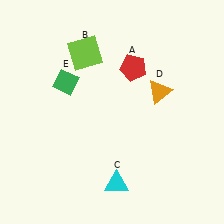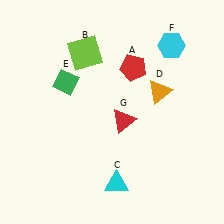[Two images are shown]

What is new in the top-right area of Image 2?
A cyan hexagon (F) was added in the top-right area of Image 2.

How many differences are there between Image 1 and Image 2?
There are 2 differences between the two images.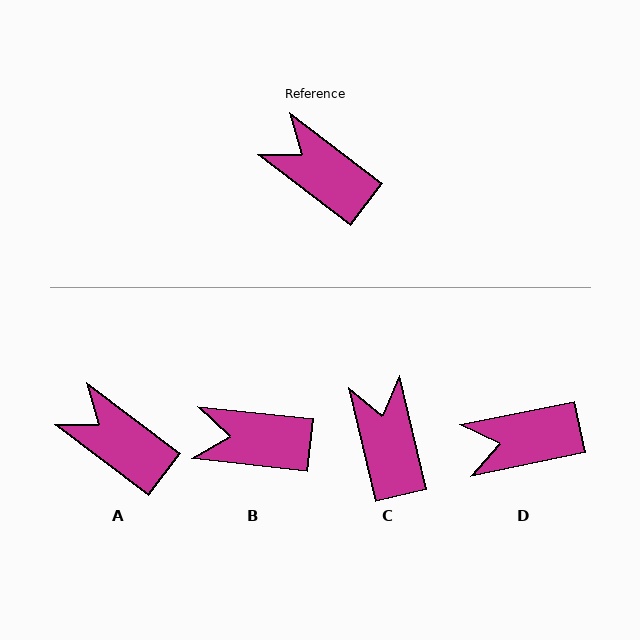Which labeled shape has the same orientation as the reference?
A.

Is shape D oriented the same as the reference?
No, it is off by about 49 degrees.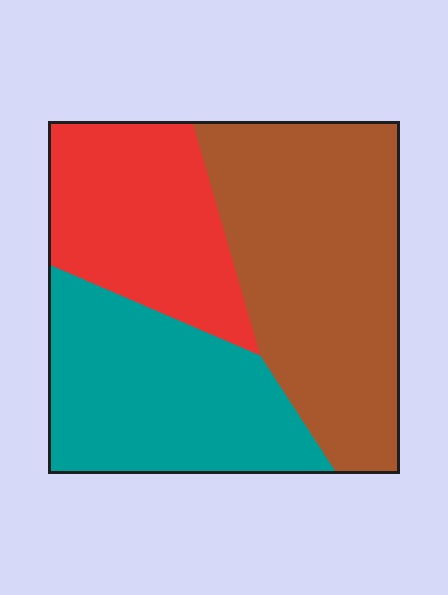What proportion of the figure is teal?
Teal takes up about one third (1/3) of the figure.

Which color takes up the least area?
Red, at roughly 25%.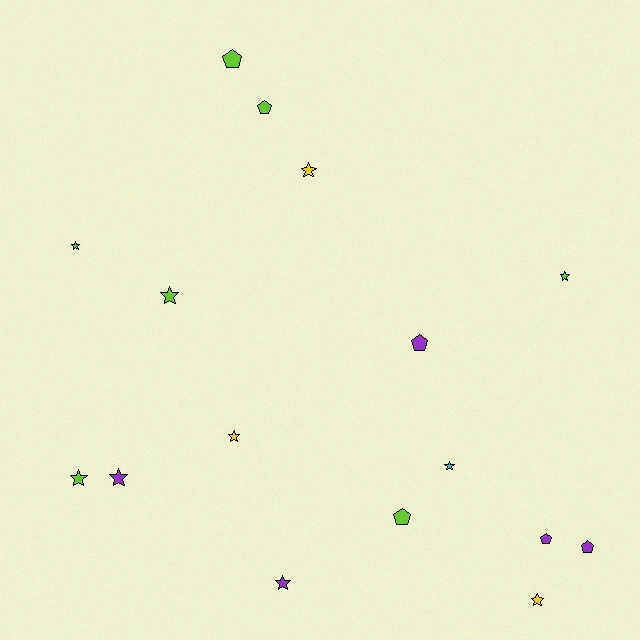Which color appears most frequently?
Lime, with 7 objects.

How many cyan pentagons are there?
There are no cyan pentagons.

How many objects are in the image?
There are 16 objects.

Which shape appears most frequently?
Star, with 10 objects.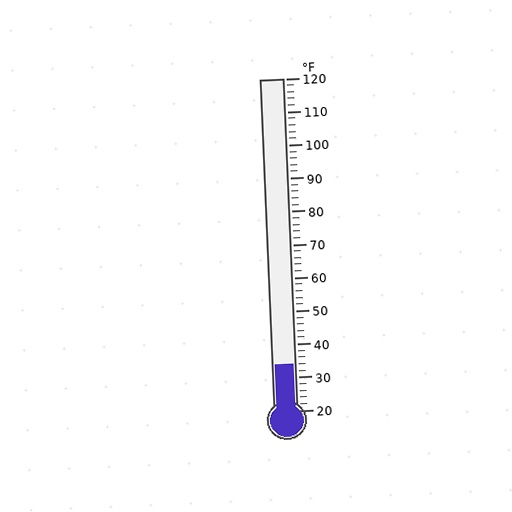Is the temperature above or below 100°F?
The temperature is below 100°F.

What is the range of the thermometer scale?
The thermometer scale ranges from 20°F to 120°F.